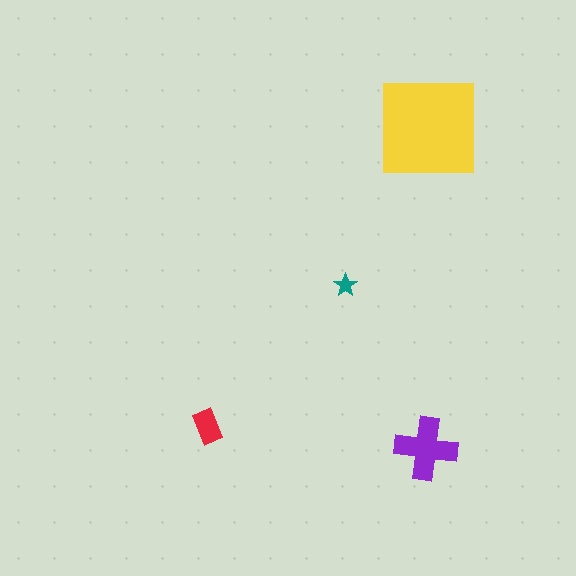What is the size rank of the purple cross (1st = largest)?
2nd.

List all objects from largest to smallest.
The yellow square, the purple cross, the red rectangle, the teal star.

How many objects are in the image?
There are 4 objects in the image.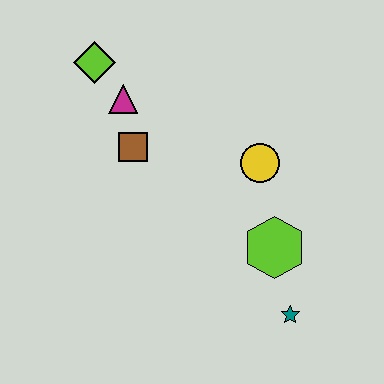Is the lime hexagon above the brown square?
No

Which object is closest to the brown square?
The magenta triangle is closest to the brown square.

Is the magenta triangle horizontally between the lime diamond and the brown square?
Yes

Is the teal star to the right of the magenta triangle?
Yes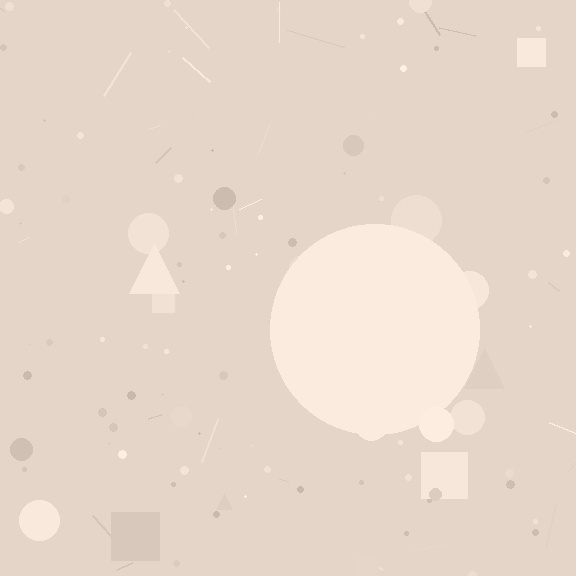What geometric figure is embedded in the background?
A circle is embedded in the background.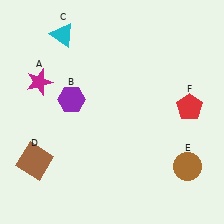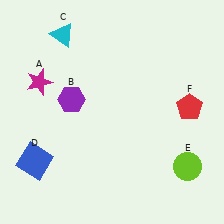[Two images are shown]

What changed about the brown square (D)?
In Image 1, D is brown. In Image 2, it changed to blue.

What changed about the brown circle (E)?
In Image 1, E is brown. In Image 2, it changed to lime.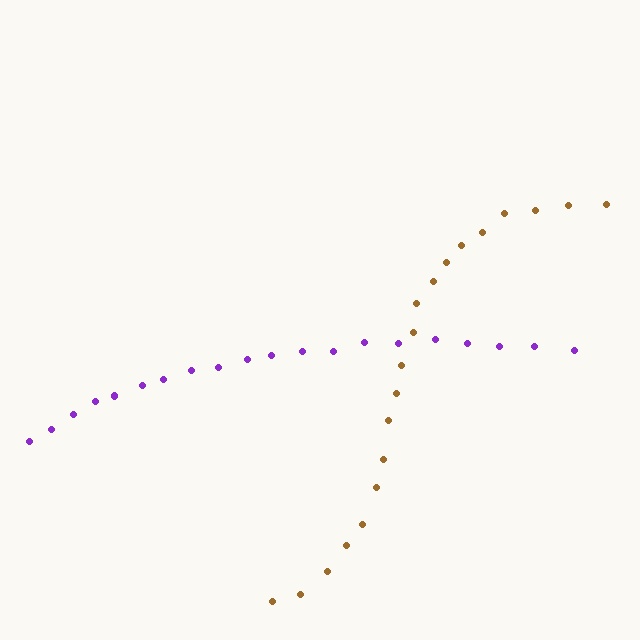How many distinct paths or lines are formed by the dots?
There are 2 distinct paths.